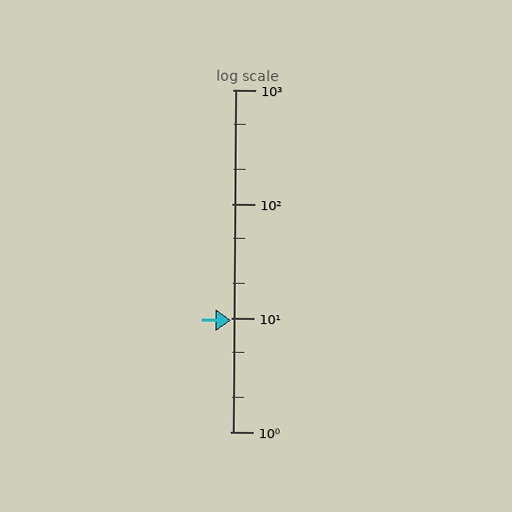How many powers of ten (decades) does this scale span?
The scale spans 3 decades, from 1 to 1000.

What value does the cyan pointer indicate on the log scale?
The pointer indicates approximately 9.5.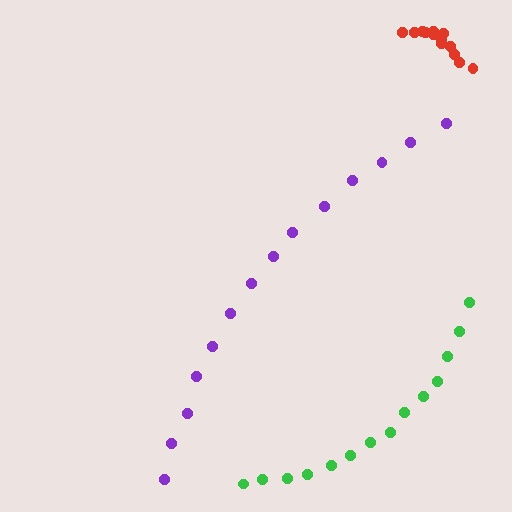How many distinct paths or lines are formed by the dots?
There are 3 distinct paths.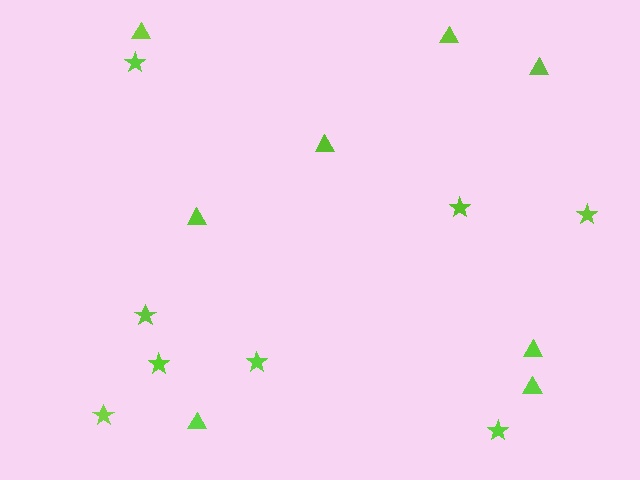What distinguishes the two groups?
There are 2 groups: one group of triangles (8) and one group of stars (8).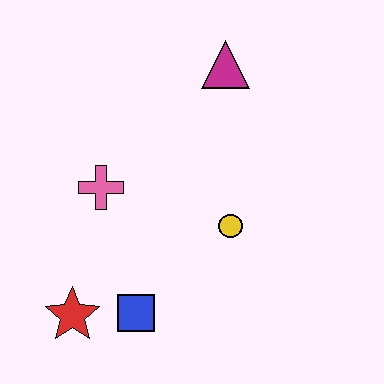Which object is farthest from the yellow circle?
The red star is farthest from the yellow circle.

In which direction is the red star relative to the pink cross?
The red star is below the pink cross.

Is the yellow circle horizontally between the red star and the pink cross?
No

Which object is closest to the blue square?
The red star is closest to the blue square.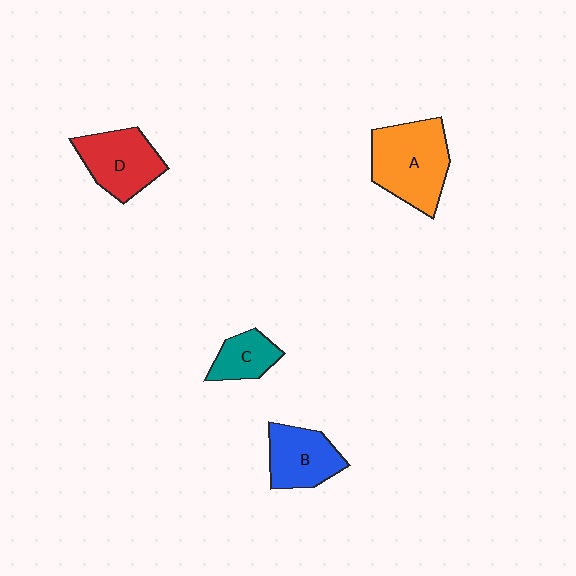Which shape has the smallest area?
Shape C (teal).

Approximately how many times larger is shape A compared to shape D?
Approximately 1.3 times.